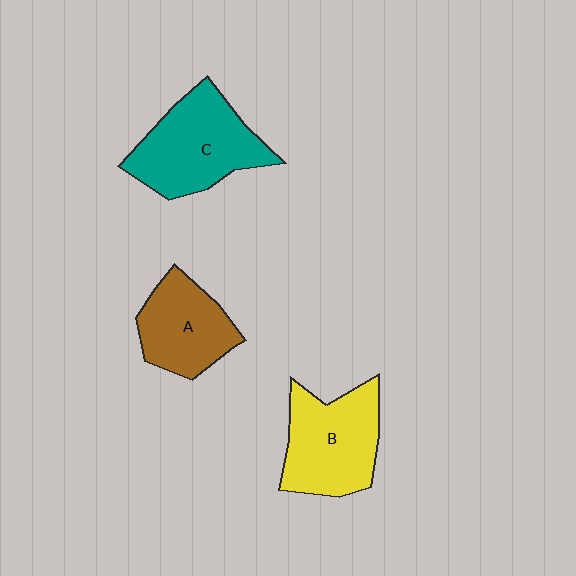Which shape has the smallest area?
Shape A (brown).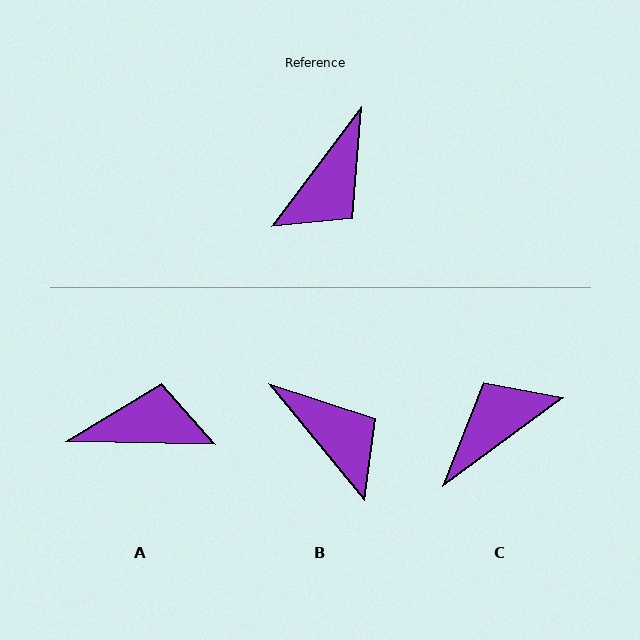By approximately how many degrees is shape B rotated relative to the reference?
Approximately 76 degrees counter-clockwise.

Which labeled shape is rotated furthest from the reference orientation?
C, about 163 degrees away.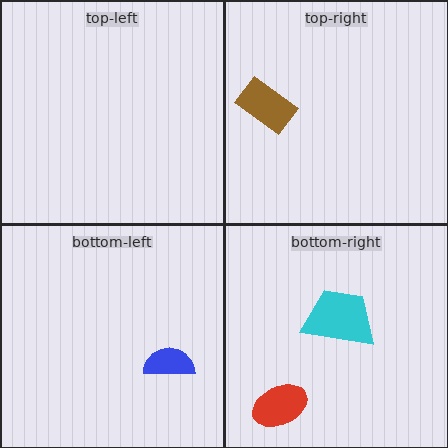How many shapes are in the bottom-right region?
2.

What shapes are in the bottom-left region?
The blue semicircle.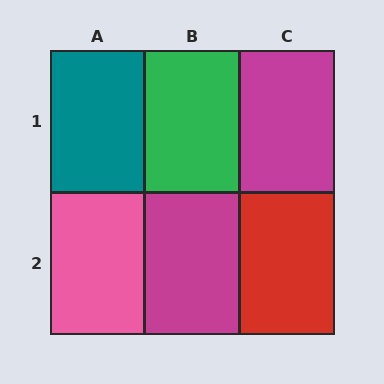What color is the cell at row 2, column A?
Pink.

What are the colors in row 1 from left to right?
Teal, green, magenta.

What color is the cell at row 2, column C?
Red.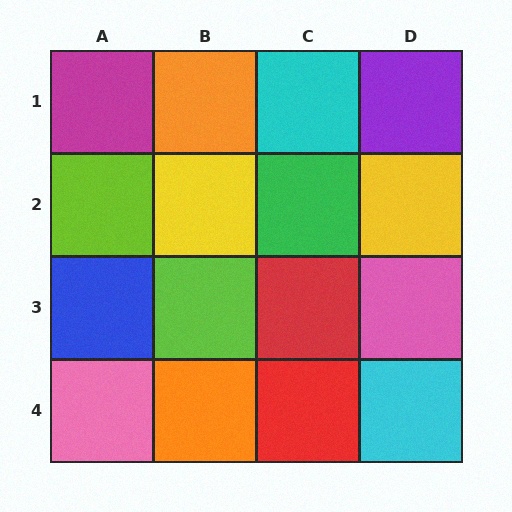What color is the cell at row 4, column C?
Red.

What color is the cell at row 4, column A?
Pink.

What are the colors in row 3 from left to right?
Blue, lime, red, pink.